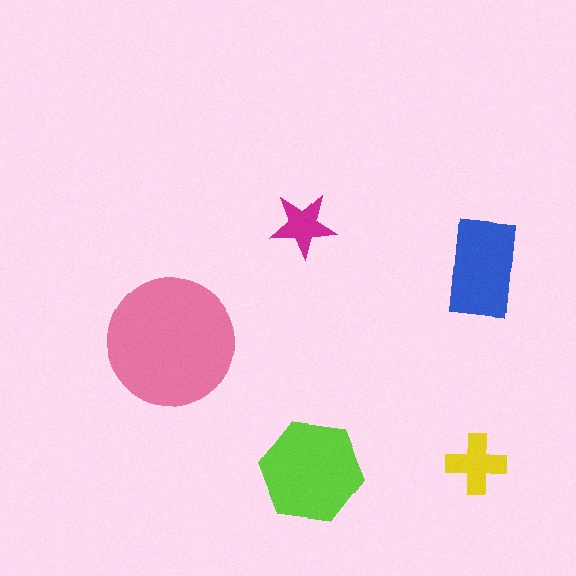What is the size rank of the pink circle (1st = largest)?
1st.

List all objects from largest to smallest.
The pink circle, the lime hexagon, the blue rectangle, the yellow cross, the magenta star.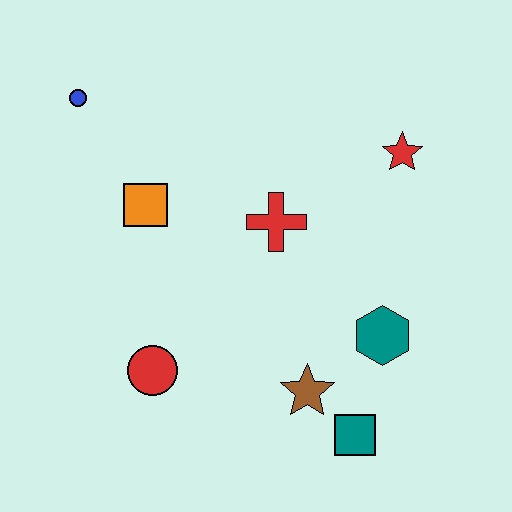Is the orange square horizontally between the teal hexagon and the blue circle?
Yes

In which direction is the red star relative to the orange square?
The red star is to the right of the orange square.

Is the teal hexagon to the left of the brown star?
No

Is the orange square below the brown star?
No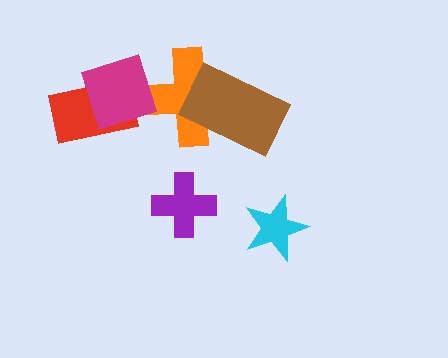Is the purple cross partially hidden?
No, no other shape covers it.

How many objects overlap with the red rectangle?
1 object overlaps with the red rectangle.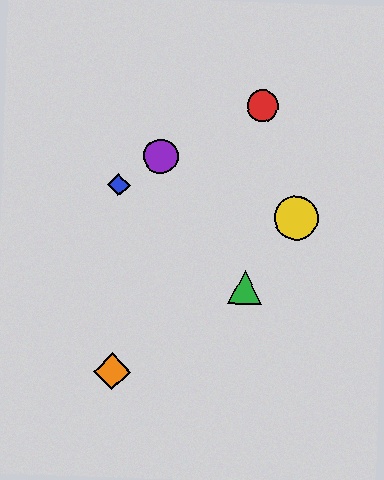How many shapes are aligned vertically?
2 shapes (the blue diamond, the orange diamond) are aligned vertically.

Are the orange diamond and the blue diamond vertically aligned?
Yes, both are at x≈112.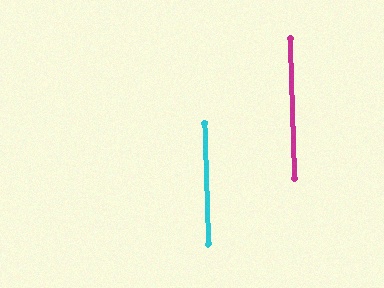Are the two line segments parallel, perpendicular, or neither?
Parallel — their directions differ by only 0.4°.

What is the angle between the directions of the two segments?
Approximately 0 degrees.